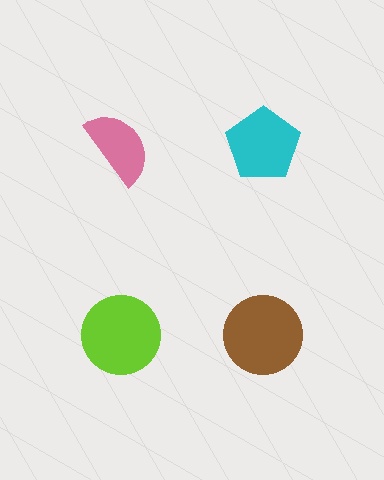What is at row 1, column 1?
A pink semicircle.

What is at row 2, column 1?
A lime circle.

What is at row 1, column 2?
A cyan pentagon.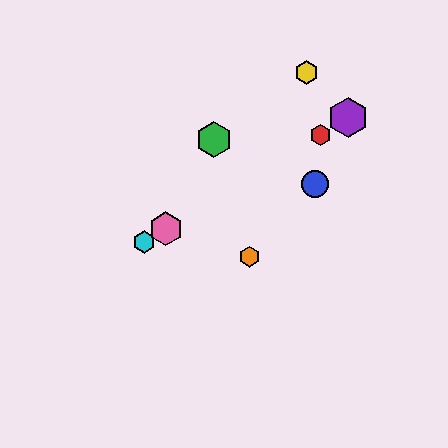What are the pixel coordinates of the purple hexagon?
The purple hexagon is at (348, 118).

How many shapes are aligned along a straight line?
4 shapes (the red hexagon, the purple hexagon, the cyan hexagon, the pink hexagon) are aligned along a straight line.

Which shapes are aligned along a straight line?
The red hexagon, the purple hexagon, the cyan hexagon, the pink hexagon are aligned along a straight line.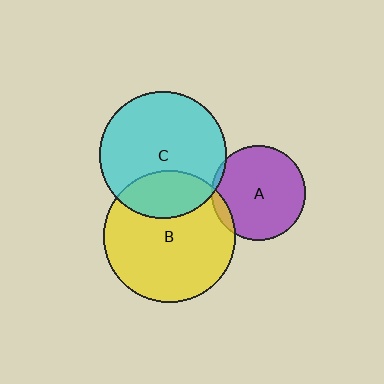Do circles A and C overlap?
Yes.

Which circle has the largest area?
Circle B (yellow).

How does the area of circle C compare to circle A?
Approximately 1.8 times.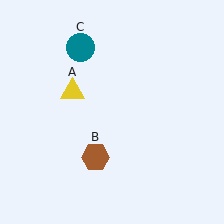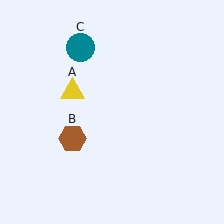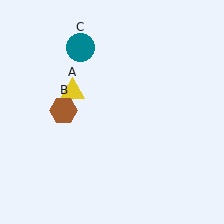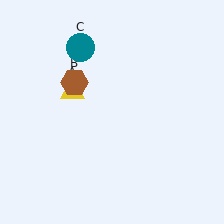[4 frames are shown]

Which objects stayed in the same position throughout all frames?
Yellow triangle (object A) and teal circle (object C) remained stationary.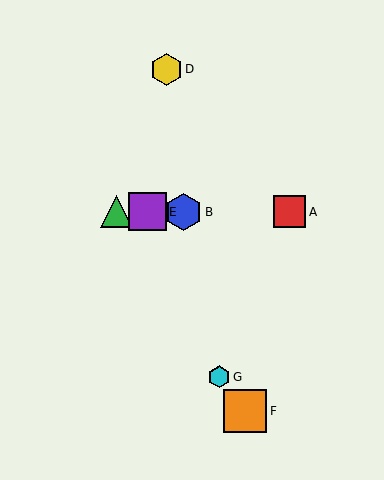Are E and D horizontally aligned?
No, E is at y≈212 and D is at y≈69.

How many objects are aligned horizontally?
4 objects (A, B, C, E) are aligned horizontally.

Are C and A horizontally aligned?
Yes, both are at y≈212.